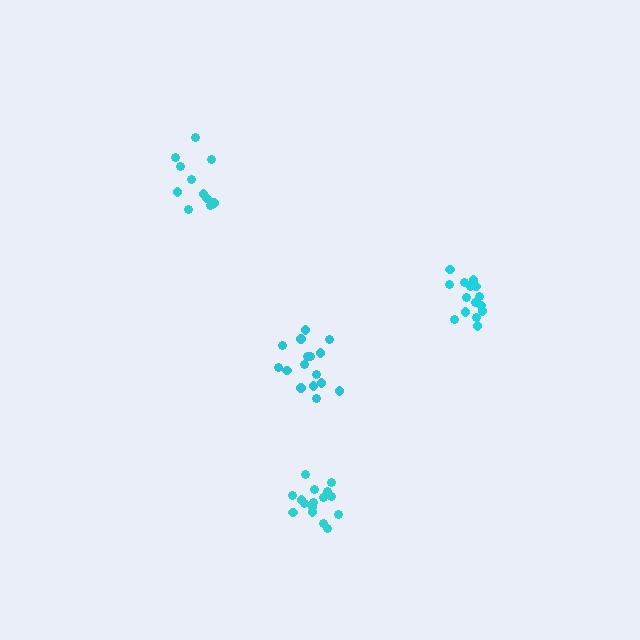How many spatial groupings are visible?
There are 4 spatial groupings.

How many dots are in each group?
Group 1: 16 dots, Group 2: 15 dots, Group 3: 11 dots, Group 4: 16 dots (58 total).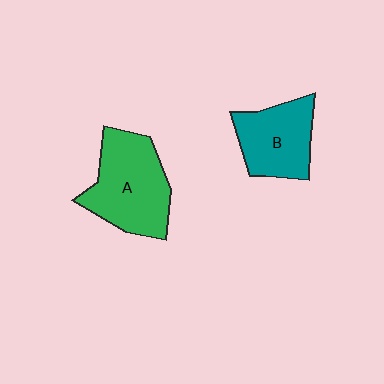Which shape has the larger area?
Shape A (green).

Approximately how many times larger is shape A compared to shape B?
Approximately 1.3 times.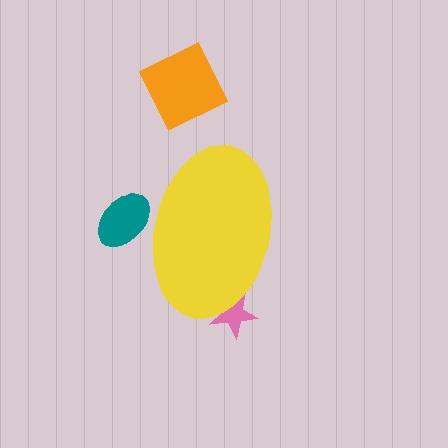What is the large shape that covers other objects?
A yellow ellipse.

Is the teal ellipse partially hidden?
Yes, the teal ellipse is partially hidden behind the yellow ellipse.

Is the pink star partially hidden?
Yes, the pink star is partially hidden behind the yellow ellipse.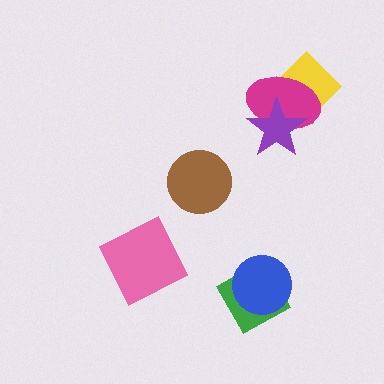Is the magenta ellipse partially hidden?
Yes, it is partially covered by another shape.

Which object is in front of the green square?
The blue circle is in front of the green square.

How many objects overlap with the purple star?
2 objects overlap with the purple star.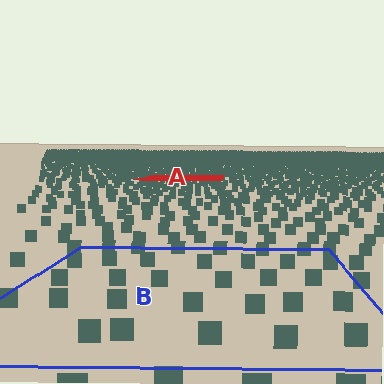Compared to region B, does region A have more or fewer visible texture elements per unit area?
Region A has more texture elements per unit area — they are packed more densely because it is farther away.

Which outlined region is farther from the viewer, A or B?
Region A is farther from the viewer — the texture elements inside it appear smaller and more densely packed.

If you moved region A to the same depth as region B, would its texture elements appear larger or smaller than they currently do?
They would appear larger. At a closer depth, the same texture elements are projected at a bigger on-screen size.